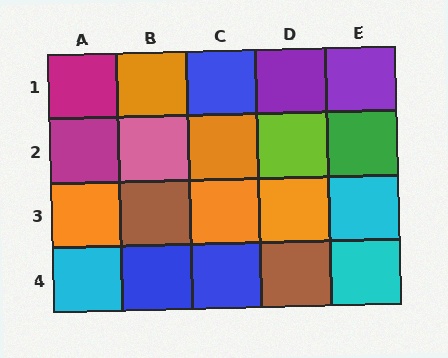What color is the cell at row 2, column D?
Lime.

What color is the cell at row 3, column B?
Brown.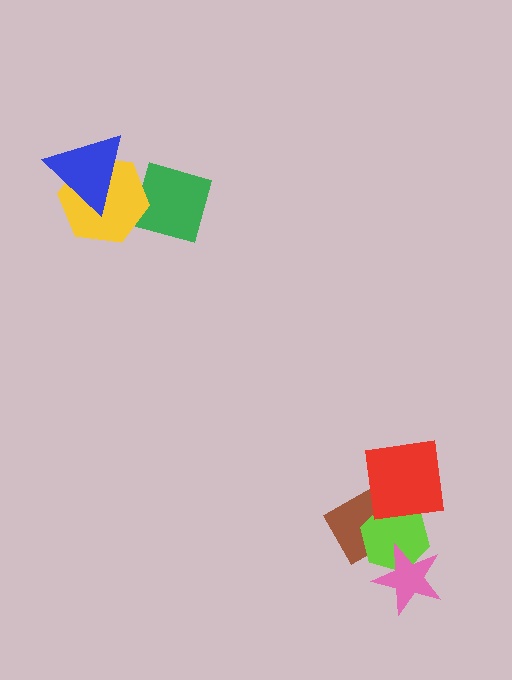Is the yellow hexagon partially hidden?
Yes, it is partially covered by another shape.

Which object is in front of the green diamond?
The yellow hexagon is in front of the green diamond.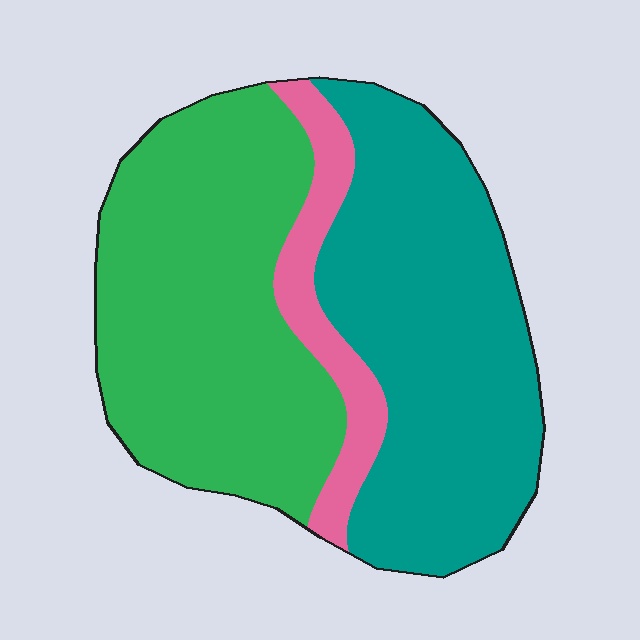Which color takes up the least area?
Pink, at roughly 10%.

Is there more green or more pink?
Green.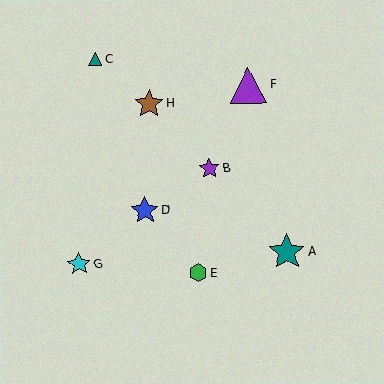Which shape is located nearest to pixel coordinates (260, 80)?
The purple triangle (labeled F) at (249, 85) is nearest to that location.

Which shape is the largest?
The teal star (labeled A) is the largest.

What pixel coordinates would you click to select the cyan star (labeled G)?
Click at (79, 264) to select the cyan star G.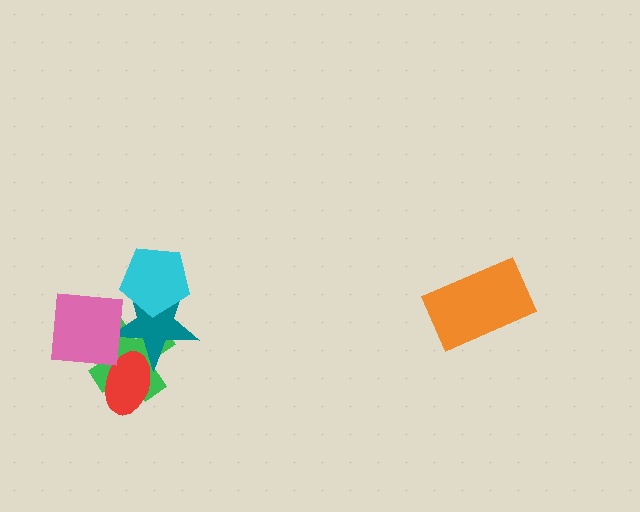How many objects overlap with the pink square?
3 objects overlap with the pink square.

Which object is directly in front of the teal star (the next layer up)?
The pink square is directly in front of the teal star.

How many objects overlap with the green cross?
3 objects overlap with the green cross.